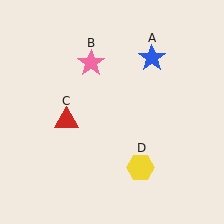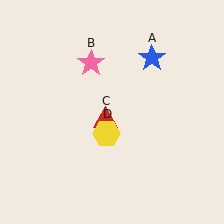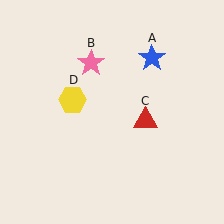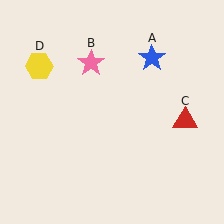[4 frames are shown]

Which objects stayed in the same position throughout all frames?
Blue star (object A) and pink star (object B) remained stationary.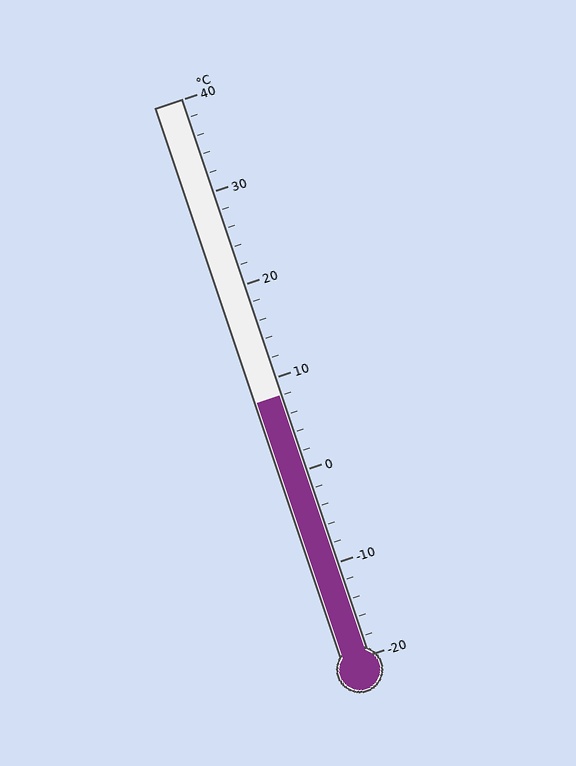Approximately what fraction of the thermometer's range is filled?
The thermometer is filled to approximately 45% of its range.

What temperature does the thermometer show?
The thermometer shows approximately 8°C.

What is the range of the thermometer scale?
The thermometer scale ranges from -20°C to 40°C.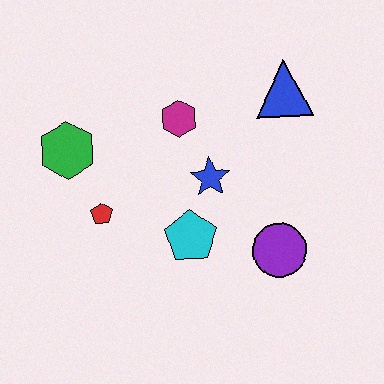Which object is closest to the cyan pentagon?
The blue star is closest to the cyan pentagon.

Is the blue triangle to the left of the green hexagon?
No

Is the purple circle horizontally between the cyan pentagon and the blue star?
No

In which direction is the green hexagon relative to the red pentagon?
The green hexagon is above the red pentagon.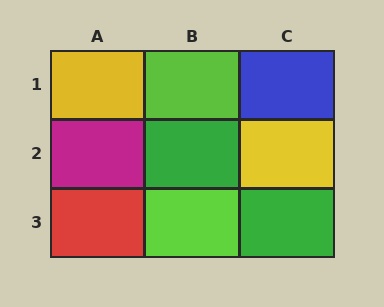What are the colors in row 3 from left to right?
Red, lime, green.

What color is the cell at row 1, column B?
Lime.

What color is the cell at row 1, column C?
Blue.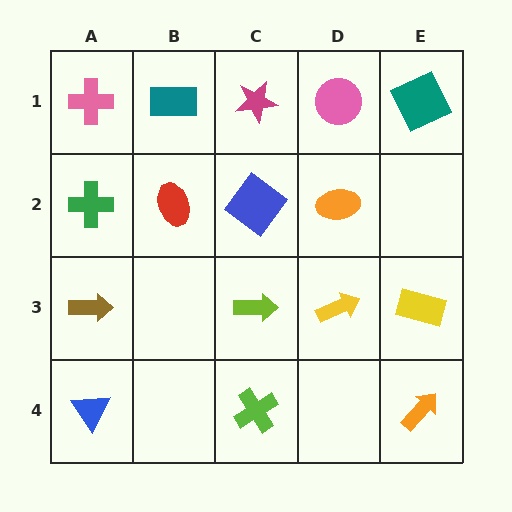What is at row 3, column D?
A yellow arrow.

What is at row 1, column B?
A teal rectangle.